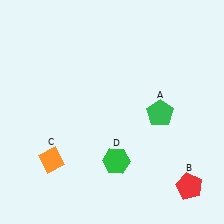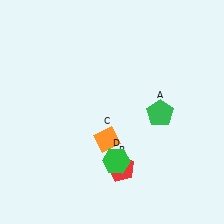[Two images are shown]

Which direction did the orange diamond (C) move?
The orange diamond (C) moved right.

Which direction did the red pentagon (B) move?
The red pentagon (B) moved left.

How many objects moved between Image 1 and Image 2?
2 objects moved between the two images.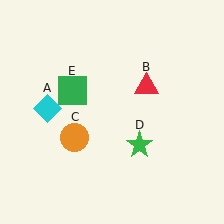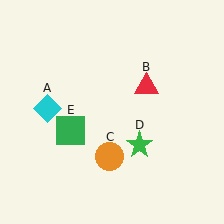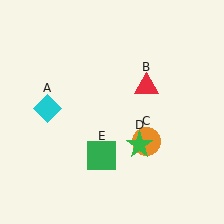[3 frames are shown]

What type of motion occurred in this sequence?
The orange circle (object C), green square (object E) rotated counterclockwise around the center of the scene.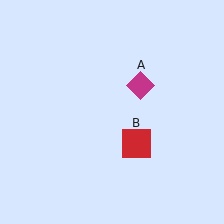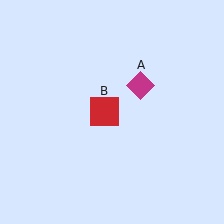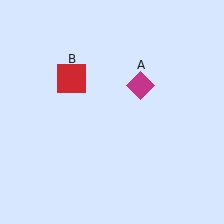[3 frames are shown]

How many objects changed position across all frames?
1 object changed position: red square (object B).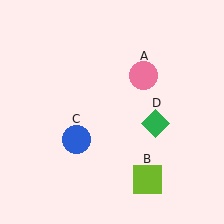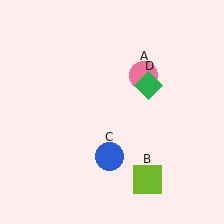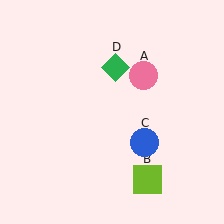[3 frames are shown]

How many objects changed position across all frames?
2 objects changed position: blue circle (object C), green diamond (object D).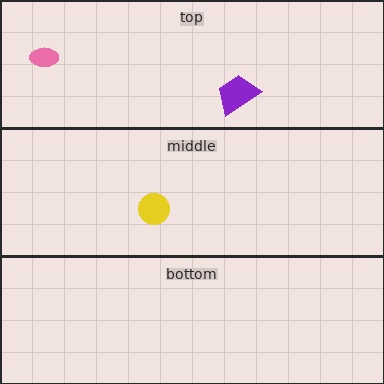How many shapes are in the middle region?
1.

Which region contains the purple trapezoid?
The top region.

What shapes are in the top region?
The pink ellipse, the purple trapezoid.